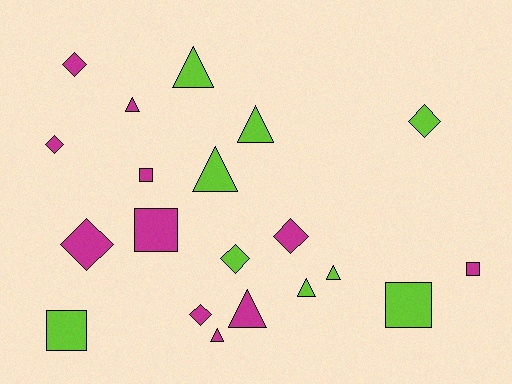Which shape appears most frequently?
Triangle, with 8 objects.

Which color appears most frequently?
Magenta, with 11 objects.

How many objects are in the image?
There are 20 objects.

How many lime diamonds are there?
There are 2 lime diamonds.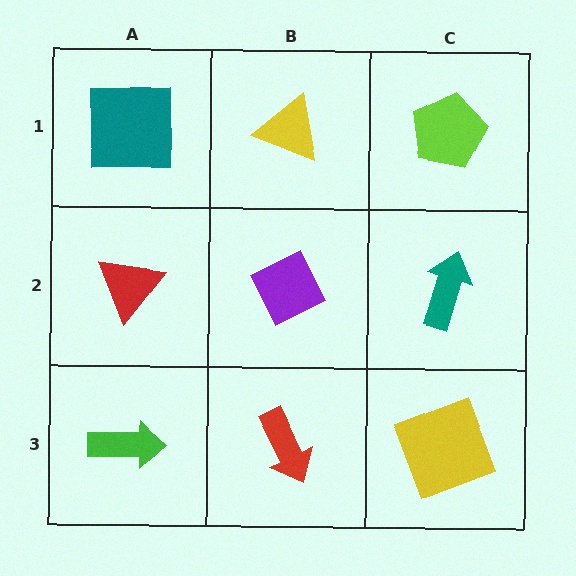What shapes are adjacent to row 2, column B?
A yellow triangle (row 1, column B), a red arrow (row 3, column B), a red triangle (row 2, column A), a teal arrow (row 2, column C).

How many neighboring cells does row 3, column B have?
3.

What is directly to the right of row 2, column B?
A teal arrow.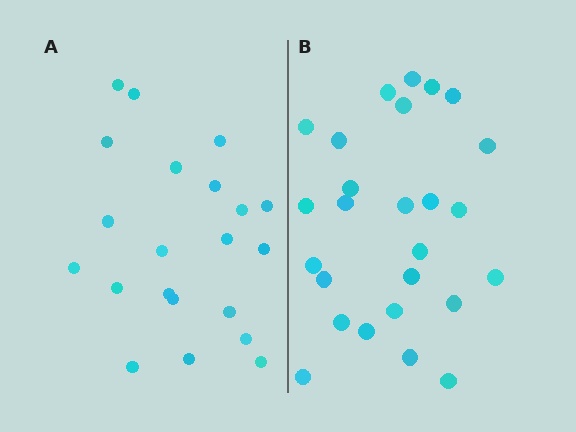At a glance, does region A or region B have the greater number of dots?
Region B (the right region) has more dots.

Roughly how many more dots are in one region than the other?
Region B has about 5 more dots than region A.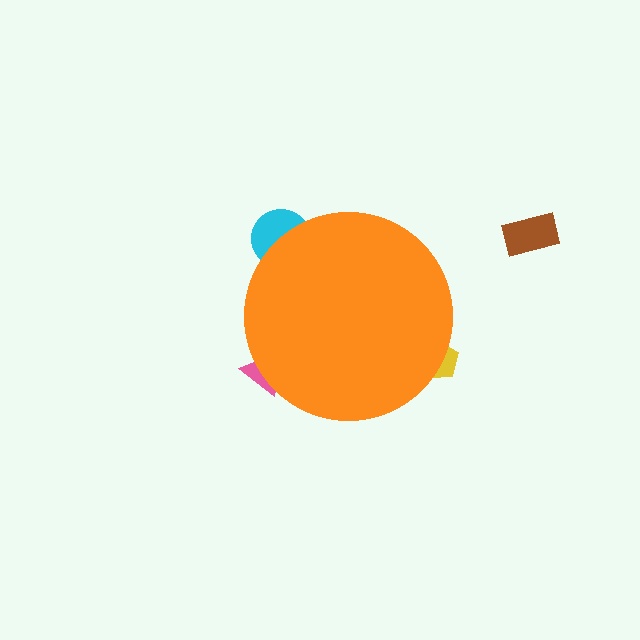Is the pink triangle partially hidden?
Yes, the pink triangle is partially hidden behind the orange circle.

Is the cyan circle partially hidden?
Yes, the cyan circle is partially hidden behind the orange circle.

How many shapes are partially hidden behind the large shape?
3 shapes are partially hidden.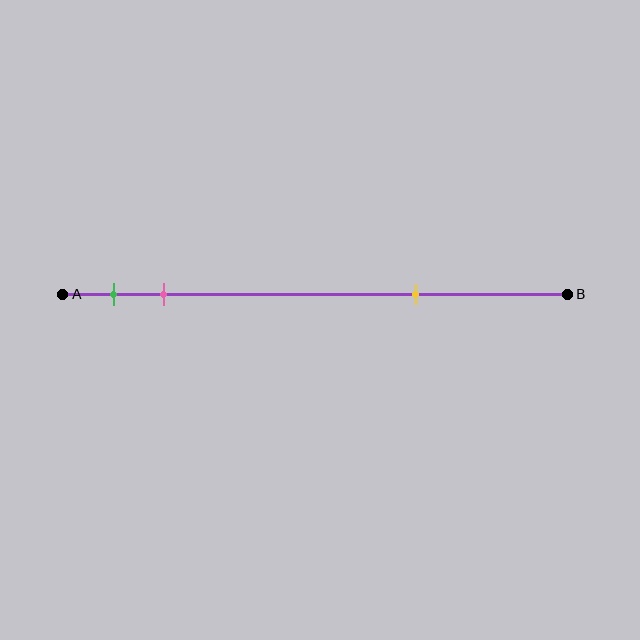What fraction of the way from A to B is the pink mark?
The pink mark is approximately 20% (0.2) of the way from A to B.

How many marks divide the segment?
There are 3 marks dividing the segment.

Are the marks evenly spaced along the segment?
No, the marks are not evenly spaced.